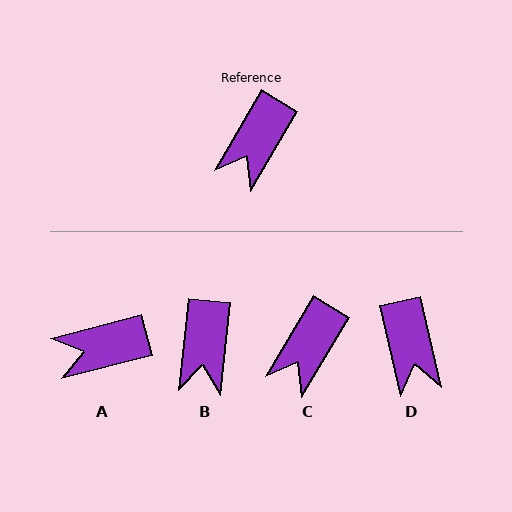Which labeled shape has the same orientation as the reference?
C.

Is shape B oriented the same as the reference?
No, it is off by about 25 degrees.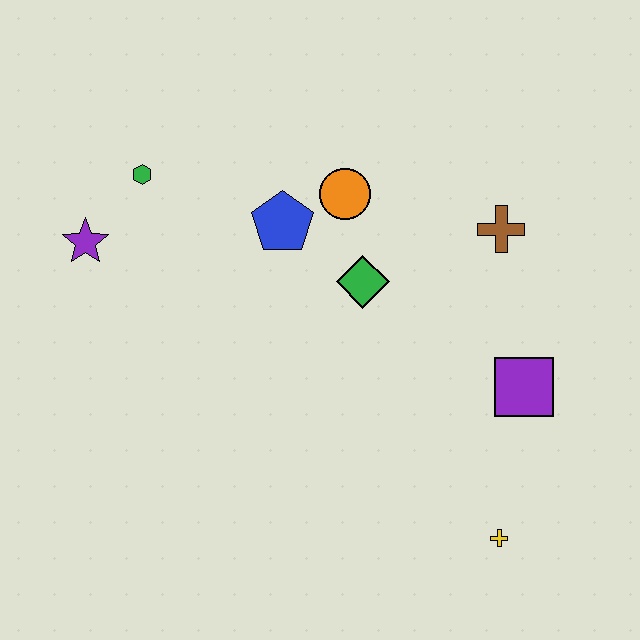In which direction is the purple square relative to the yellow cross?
The purple square is above the yellow cross.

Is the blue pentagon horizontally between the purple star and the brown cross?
Yes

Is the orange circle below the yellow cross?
No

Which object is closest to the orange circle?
The blue pentagon is closest to the orange circle.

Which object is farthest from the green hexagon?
The yellow cross is farthest from the green hexagon.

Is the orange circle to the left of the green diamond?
Yes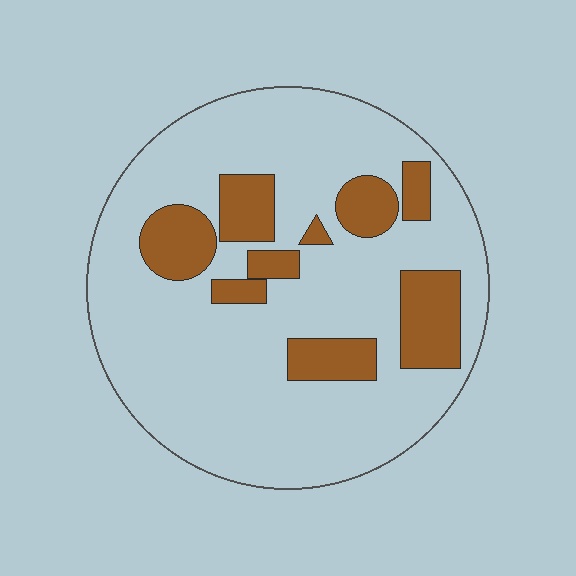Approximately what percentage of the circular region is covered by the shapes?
Approximately 20%.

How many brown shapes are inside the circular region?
9.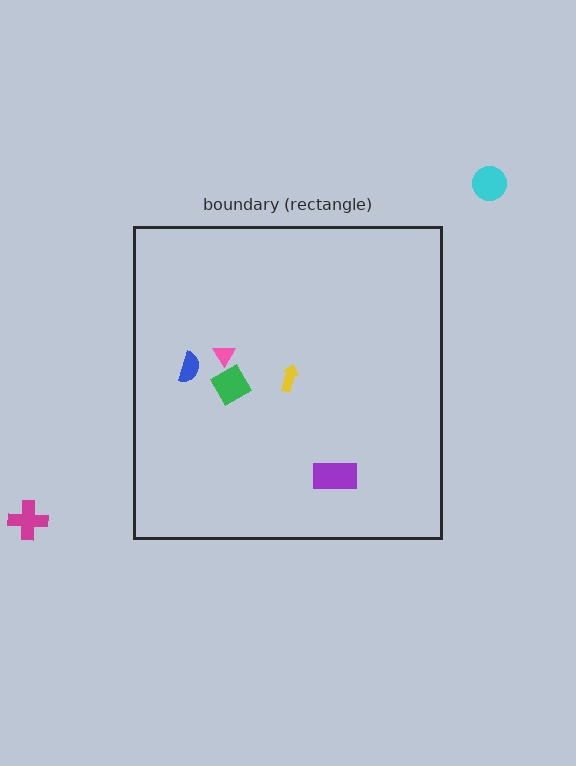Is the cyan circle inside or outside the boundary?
Outside.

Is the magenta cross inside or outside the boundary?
Outside.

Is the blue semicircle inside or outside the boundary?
Inside.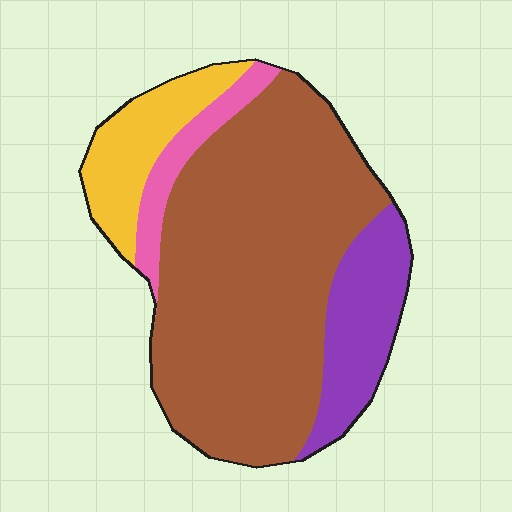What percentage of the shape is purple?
Purple covers roughly 15% of the shape.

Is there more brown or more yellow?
Brown.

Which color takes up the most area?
Brown, at roughly 65%.